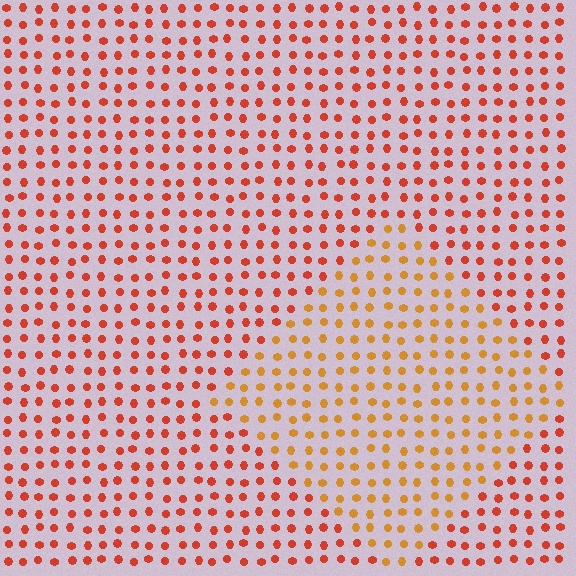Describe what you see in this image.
The image is filled with small red elements in a uniform arrangement. A diamond-shaped region is visible where the elements are tinted to a slightly different hue, forming a subtle color boundary.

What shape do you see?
I see a diamond.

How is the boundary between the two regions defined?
The boundary is defined purely by a slight shift in hue (about 29 degrees). Spacing, size, and orientation are identical on both sides.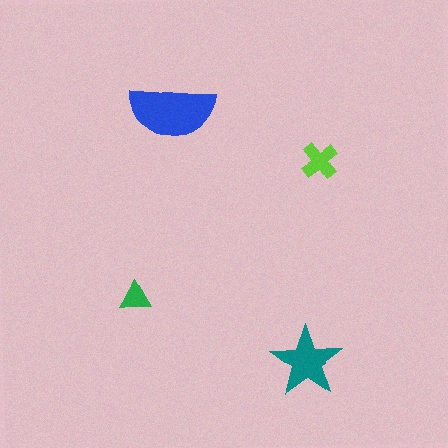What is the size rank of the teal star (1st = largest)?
2nd.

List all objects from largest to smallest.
The blue semicircle, the teal star, the lime cross, the green triangle.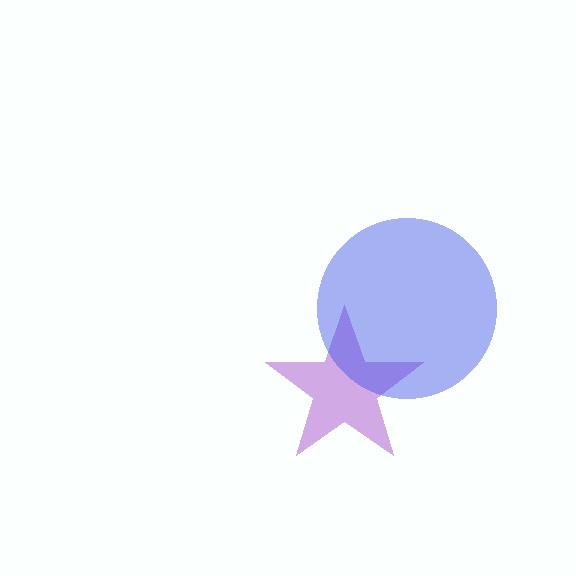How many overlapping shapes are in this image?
There are 2 overlapping shapes in the image.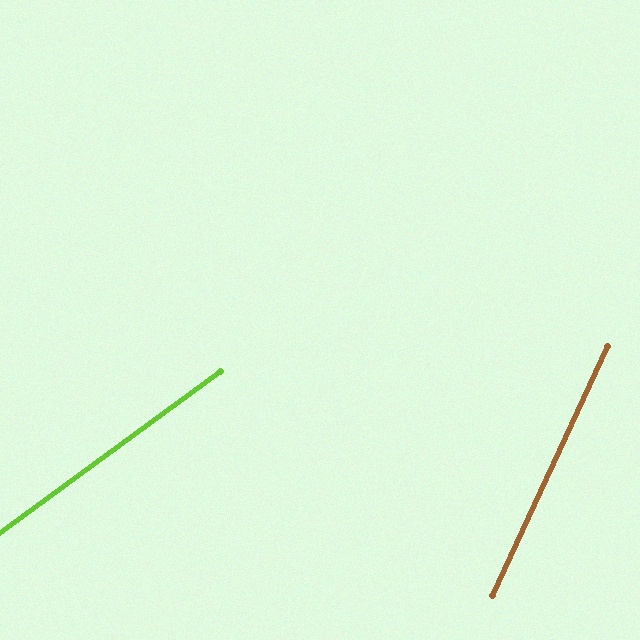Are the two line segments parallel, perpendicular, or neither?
Neither parallel nor perpendicular — they differ by about 29°.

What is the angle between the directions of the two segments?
Approximately 29 degrees.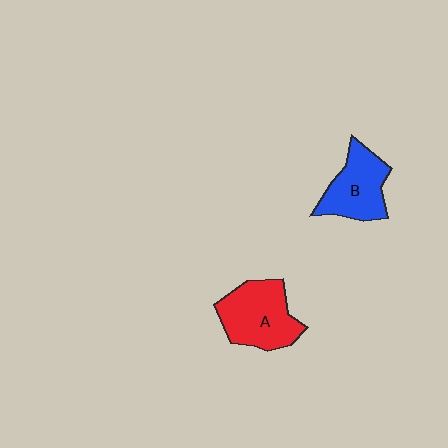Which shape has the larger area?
Shape A (red).